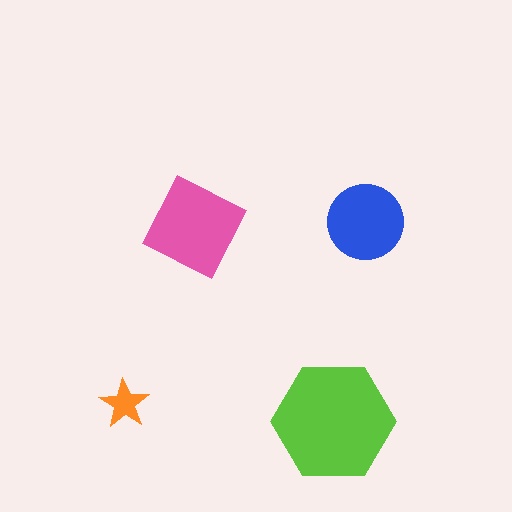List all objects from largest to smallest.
The lime hexagon, the pink square, the blue circle, the orange star.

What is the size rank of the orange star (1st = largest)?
4th.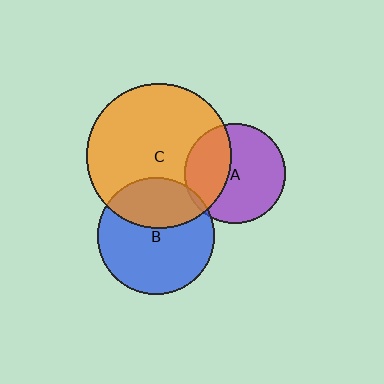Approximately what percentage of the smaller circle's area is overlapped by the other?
Approximately 35%.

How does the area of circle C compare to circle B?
Approximately 1.6 times.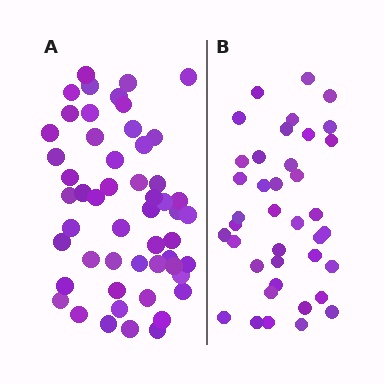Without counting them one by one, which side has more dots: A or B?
Region A (the left region) has more dots.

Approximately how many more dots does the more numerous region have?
Region A has approximately 15 more dots than region B.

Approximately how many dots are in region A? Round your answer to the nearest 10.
About 50 dots. (The exact count is 53, which rounds to 50.)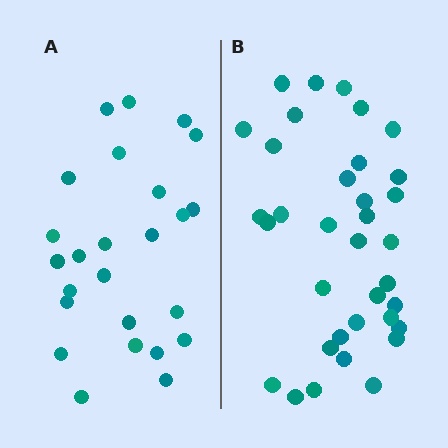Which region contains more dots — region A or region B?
Region B (the right region) has more dots.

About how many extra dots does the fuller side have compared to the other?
Region B has roughly 10 or so more dots than region A.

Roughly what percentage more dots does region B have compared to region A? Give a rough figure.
About 40% more.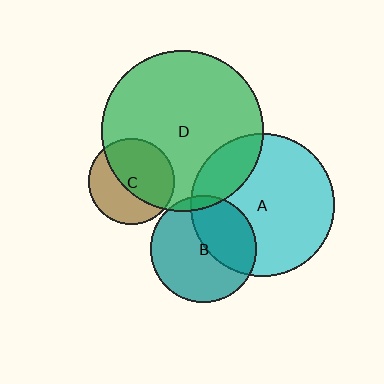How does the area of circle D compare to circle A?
Approximately 1.3 times.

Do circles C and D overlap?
Yes.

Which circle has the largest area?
Circle D (green).